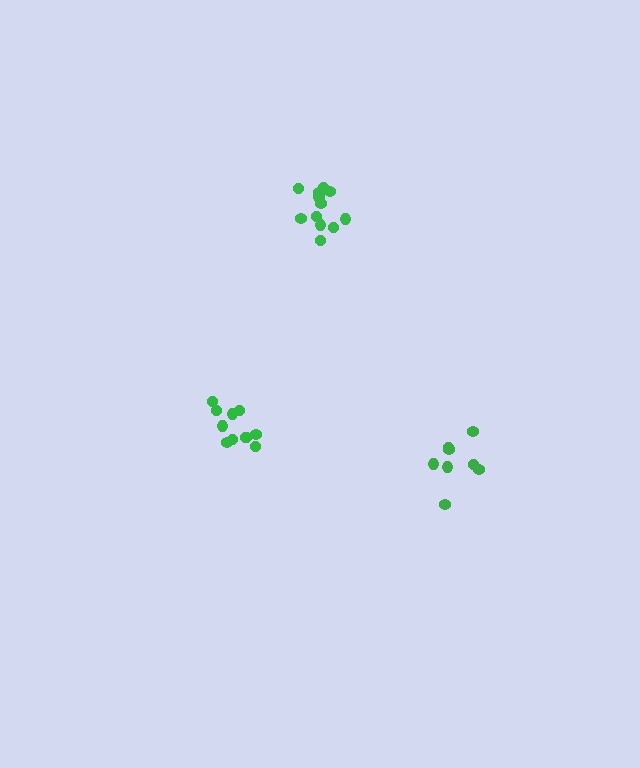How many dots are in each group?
Group 1: 12 dots, Group 2: 11 dots, Group 3: 8 dots (31 total).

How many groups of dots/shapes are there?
There are 3 groups.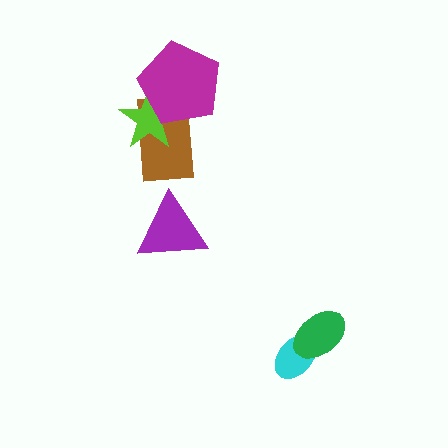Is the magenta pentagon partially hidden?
No, no other shape covers it.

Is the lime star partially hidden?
Yes, it is partially covered by another shape.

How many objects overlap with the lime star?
2 objects overlap with the lime star.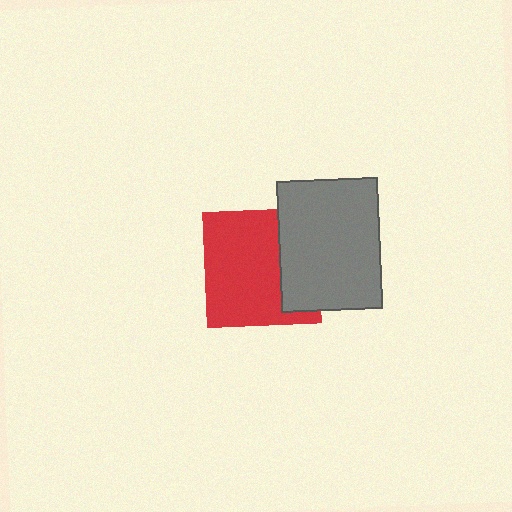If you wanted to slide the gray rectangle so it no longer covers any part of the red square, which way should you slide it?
Slide it right — that is the most direct way to separate the two shapes.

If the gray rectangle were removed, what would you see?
You would see the complete red square.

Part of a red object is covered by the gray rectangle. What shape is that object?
It is a square.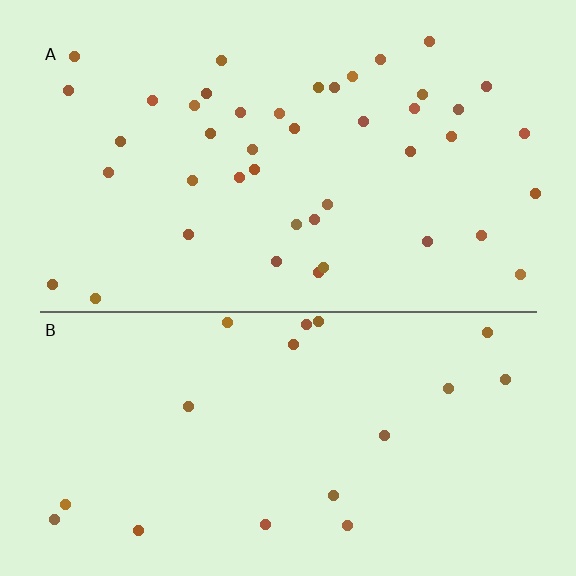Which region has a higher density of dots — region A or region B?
A (the top).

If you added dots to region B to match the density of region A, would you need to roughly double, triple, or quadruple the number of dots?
Approximately double.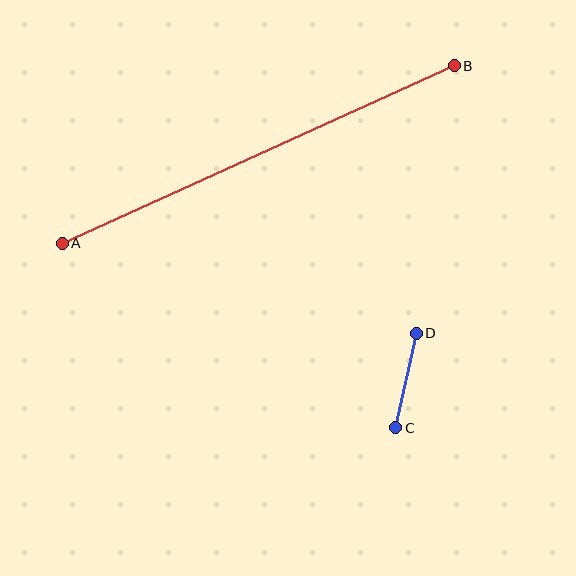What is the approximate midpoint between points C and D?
The midpoint is at approximately (406, 380) pixels.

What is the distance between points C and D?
The distance is approximately 97 pixels.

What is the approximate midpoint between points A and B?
The midpoint is at approximately (258, 154) pixels.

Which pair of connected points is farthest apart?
Points A and B are farthest apart.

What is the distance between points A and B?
The distance is approximately 431 pixels.